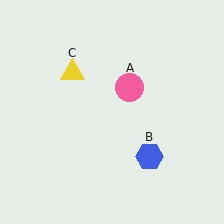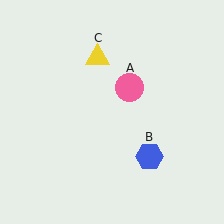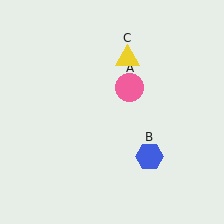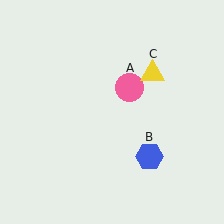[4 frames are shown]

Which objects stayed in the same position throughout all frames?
Pink circle (object A) and blue hexagon (object B) remained stationary.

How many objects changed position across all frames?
1 object changed position: yellow triangle (object C).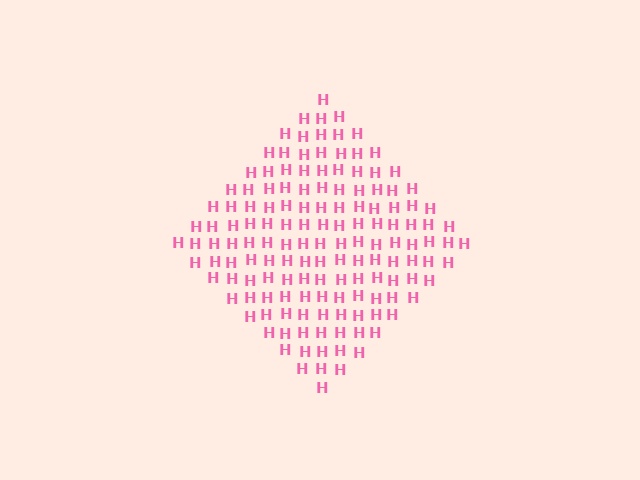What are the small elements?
The small elements are letter H's.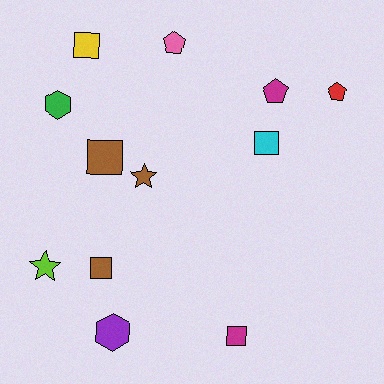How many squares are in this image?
There are 5 squares.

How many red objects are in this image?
There is 1 red object.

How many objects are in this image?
There are 12 objects.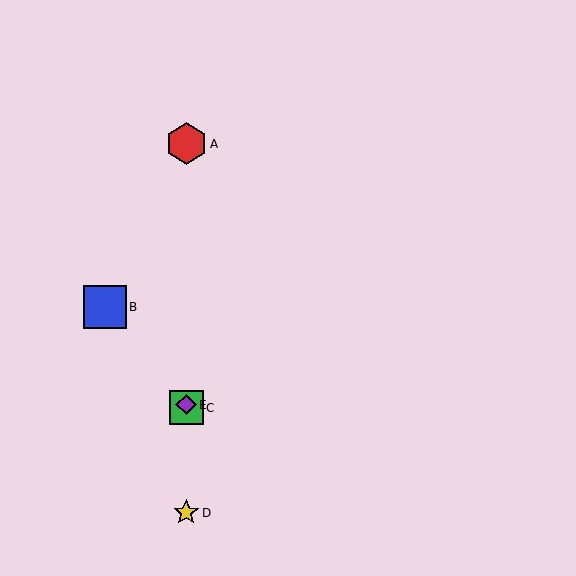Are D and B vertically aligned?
No, D is at x≈186 and B is at x≈105.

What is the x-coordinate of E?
Object E is at x≈186.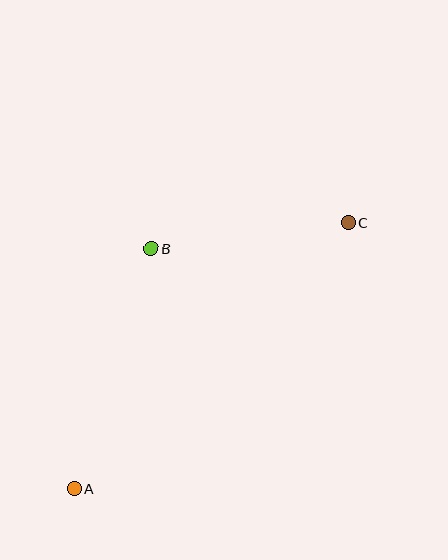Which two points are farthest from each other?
Points A and C are farthest from each other.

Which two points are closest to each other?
Points B and C are closest to each other.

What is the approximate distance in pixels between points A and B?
The distance between A and B is approximately 252 pixels.